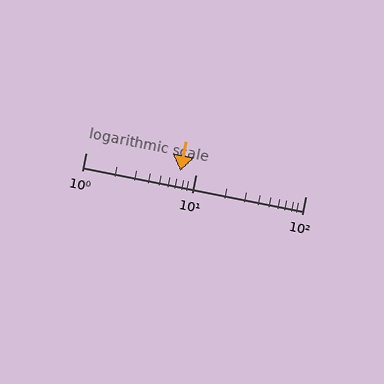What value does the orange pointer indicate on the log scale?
The pointer indicates approximately 7.2.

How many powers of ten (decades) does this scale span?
The scale spans 2 decades, from 1 to 100.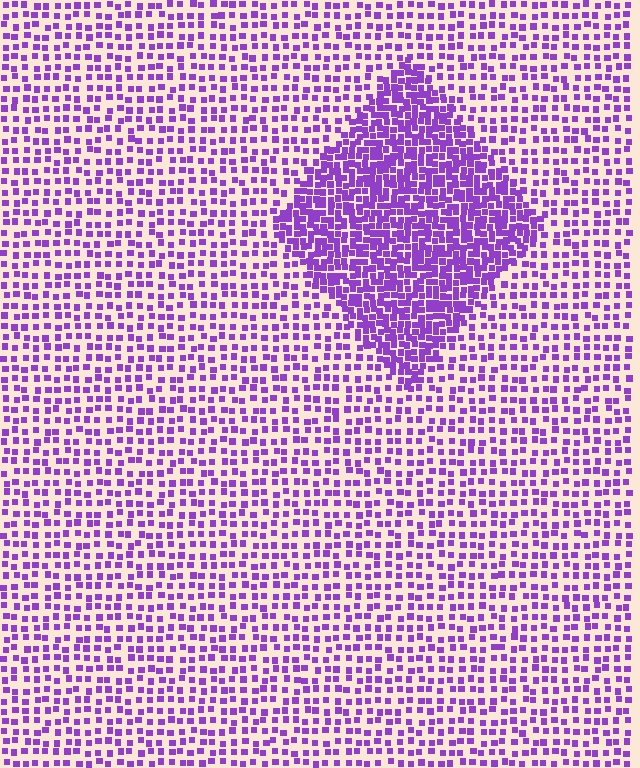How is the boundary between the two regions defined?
The boundary is defined by a change in element density (approximately 2.2x ratio). All elements are the same color, size, and shape.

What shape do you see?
I see a diamond.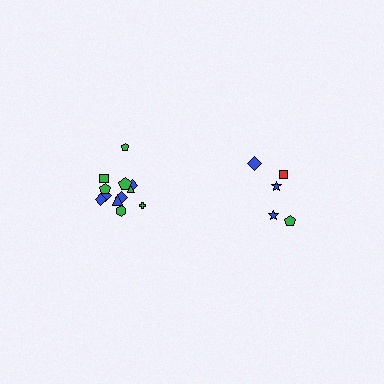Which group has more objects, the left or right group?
The left group.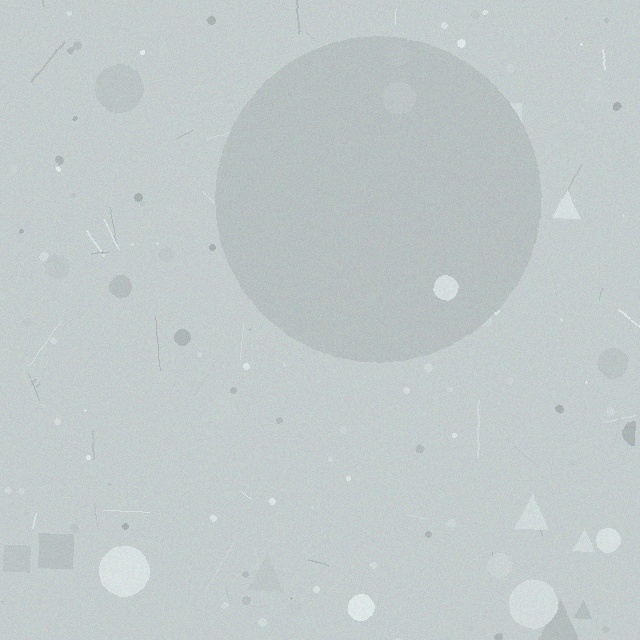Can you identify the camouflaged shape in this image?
The camouflaged shape is a circle.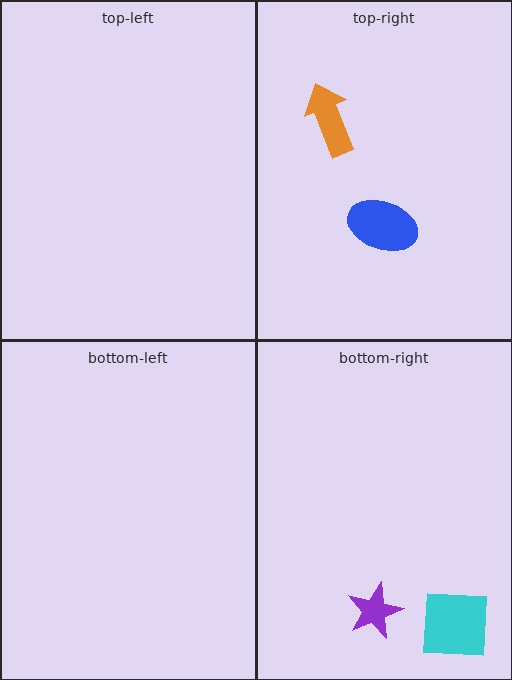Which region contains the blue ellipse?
The top-right region.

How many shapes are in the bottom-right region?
2.